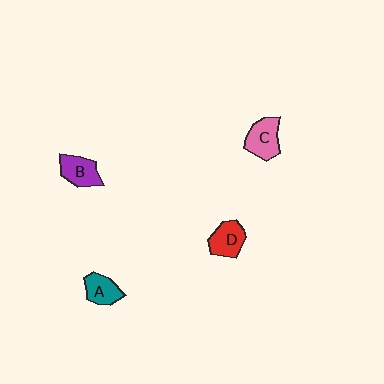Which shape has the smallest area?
Shape A (teal).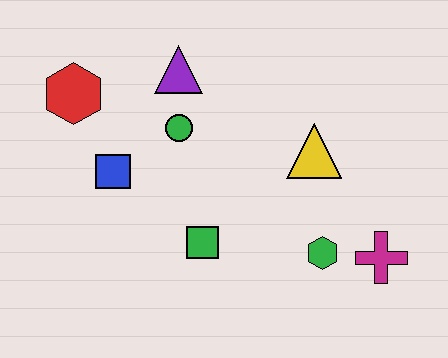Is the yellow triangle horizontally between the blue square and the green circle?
No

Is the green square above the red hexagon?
No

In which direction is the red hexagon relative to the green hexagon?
The red hexagon is to the left of the green hexagon.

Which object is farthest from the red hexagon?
The magenta cross is farthest from the red hexagon.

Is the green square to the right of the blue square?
Yes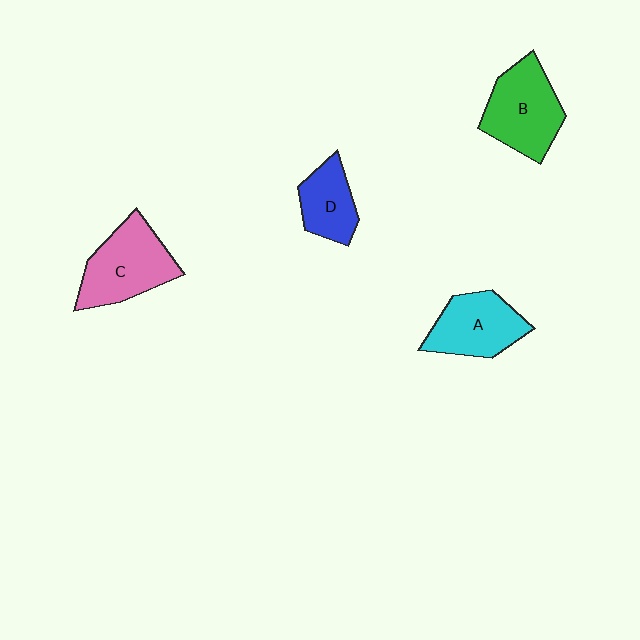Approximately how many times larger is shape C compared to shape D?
Approximately 1.6 times.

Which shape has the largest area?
Shape C (pink).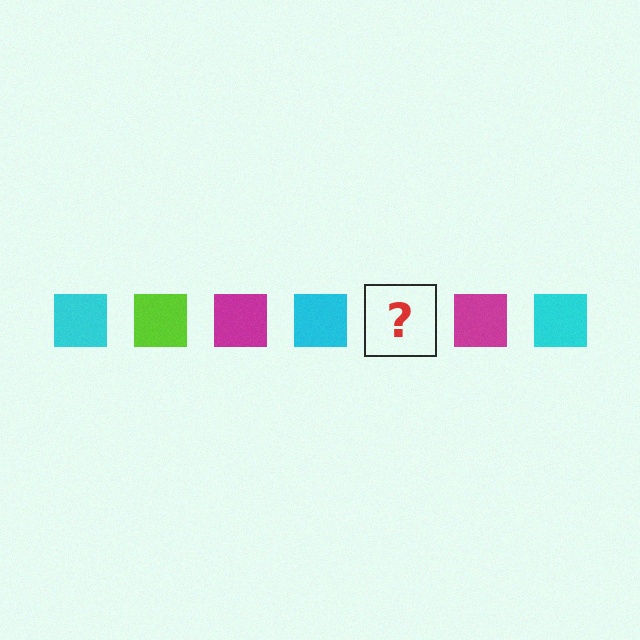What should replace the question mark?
The question mark should be replaced with a lime square.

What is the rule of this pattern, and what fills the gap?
The rule is that the pattern cycles through cyan, lime, magenta squares. The gap should be filled with a lime square.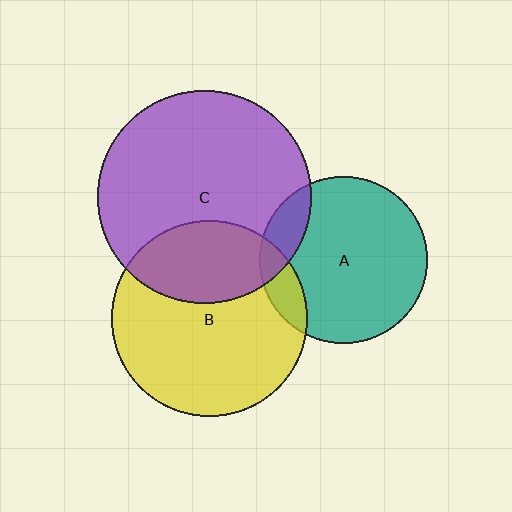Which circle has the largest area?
Circle C (purple).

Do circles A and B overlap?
Yes.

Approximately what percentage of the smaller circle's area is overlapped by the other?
Approximately 10%.